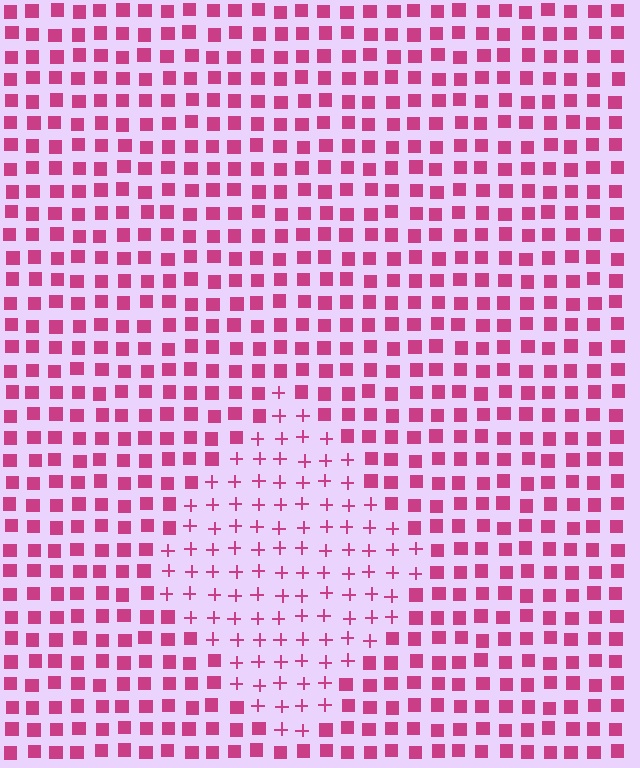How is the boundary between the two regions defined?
The boundary is defined by a change in element shape: plus signs inside vs. squares outside. All elements share the same color and spacing.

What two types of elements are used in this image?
The image uses plus signs inside the diamond region and squares outside it.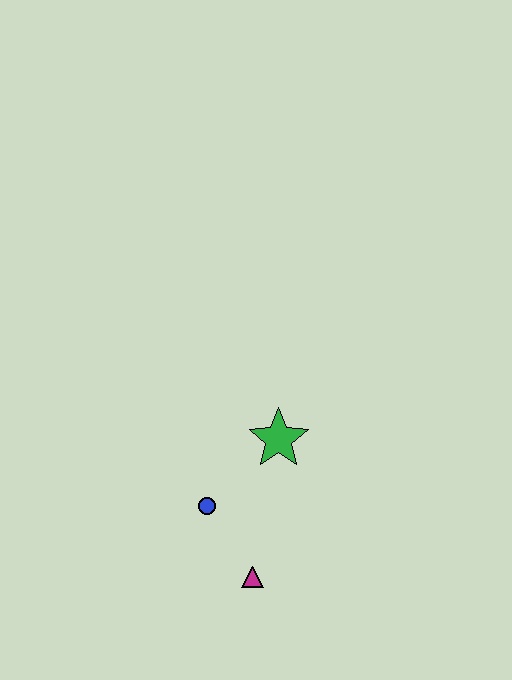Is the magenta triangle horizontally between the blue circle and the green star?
Yes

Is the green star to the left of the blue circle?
No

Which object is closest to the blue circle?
The magenta triangle is closest to the blue circle.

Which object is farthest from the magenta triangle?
The green star is farthest from the magenta triangle.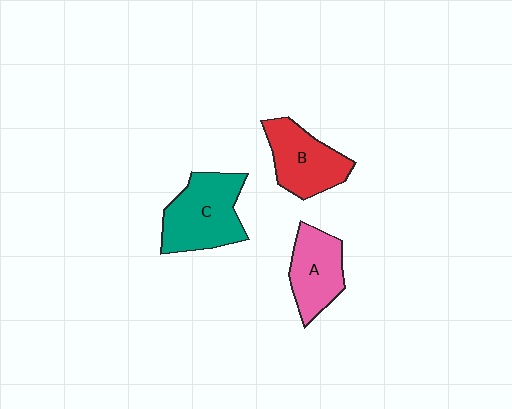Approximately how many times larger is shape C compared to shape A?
Approximately 1.3 times.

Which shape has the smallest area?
Shape A (pink).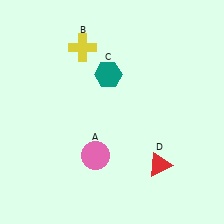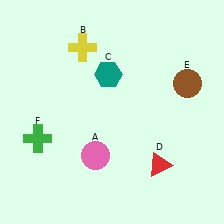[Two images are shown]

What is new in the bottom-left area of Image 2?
A green cross (F) was added in the bottom-left area of Image 2.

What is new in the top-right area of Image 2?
A brown circle (E) was added in the top-right area of Image 2.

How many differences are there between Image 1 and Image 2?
There are 2 differences between the two images.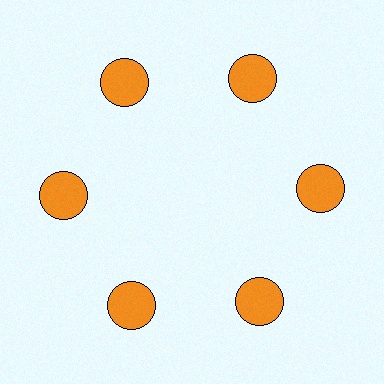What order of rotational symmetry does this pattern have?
This pattern has 6-fold rotational symmetry.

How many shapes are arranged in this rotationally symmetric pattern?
There are 6 shapes, arranged in 6 groups of 1.